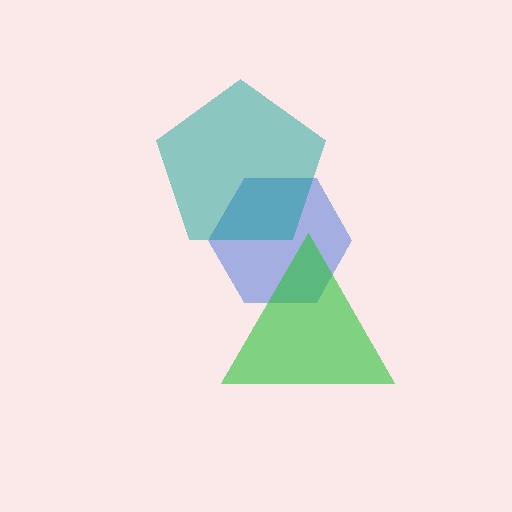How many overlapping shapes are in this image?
There are 3 overlapping shapes in the image.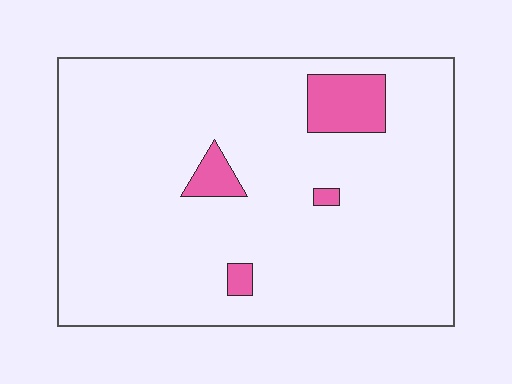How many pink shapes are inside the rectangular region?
4.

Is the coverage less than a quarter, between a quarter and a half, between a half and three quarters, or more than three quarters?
Less than a quarter.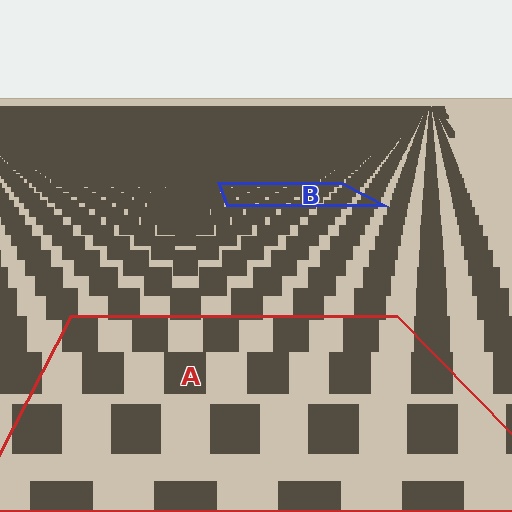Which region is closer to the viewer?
Region A is closer. The texture elements there are larger and more spread out.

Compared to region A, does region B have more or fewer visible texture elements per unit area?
Region B has more texture elements per unit area — they are packed more densely because it is farther away.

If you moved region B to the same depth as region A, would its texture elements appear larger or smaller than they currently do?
They would appear larger. At a closer depth, the same texture elements are projected at a bigger on-screen size.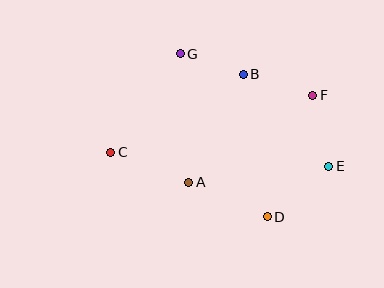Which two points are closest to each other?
Points B and G are closest to each other.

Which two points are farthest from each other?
Points C and E are farthest from each other.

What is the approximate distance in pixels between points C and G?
The distance between C and G is approximately 121 pixels.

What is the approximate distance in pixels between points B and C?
The distance between B and C is approximately 154 pixels.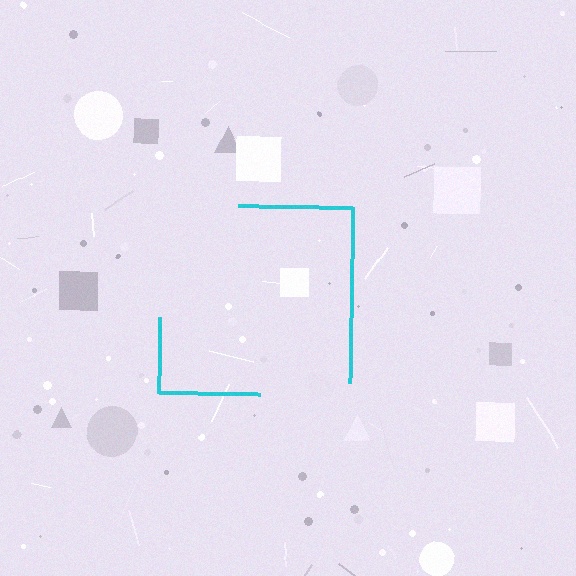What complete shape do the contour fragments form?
The contour fragments form a square.